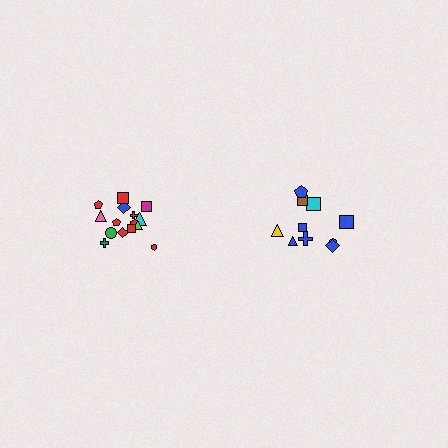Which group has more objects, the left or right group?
The left group.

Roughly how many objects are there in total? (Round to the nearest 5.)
Roughly 25 objects in total.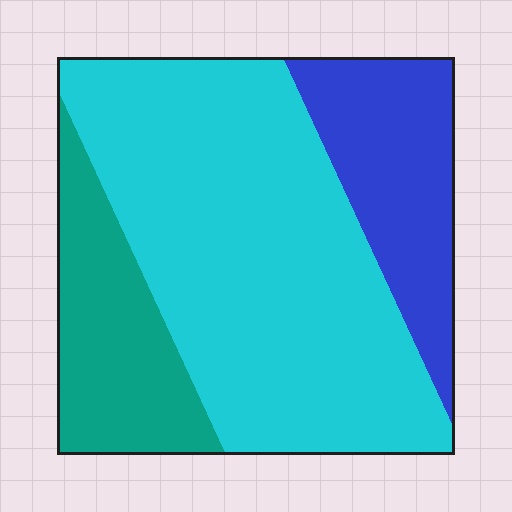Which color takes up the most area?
Cyan, at roughly 60%.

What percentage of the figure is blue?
Blue takes up less than a quarter of the figure.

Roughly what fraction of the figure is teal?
Teal takes up less than a quarter of the figure.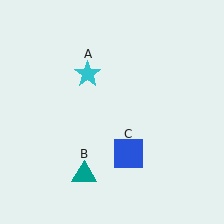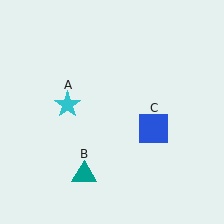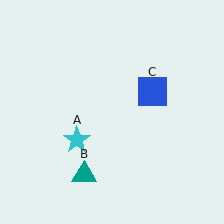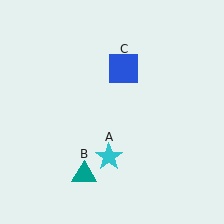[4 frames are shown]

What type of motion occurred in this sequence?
The cyan star (object A), blue square (object C) rotated counterclockwise around the center of the scene.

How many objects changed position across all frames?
2 objects changed position: cyan star (object A), blue square (object C).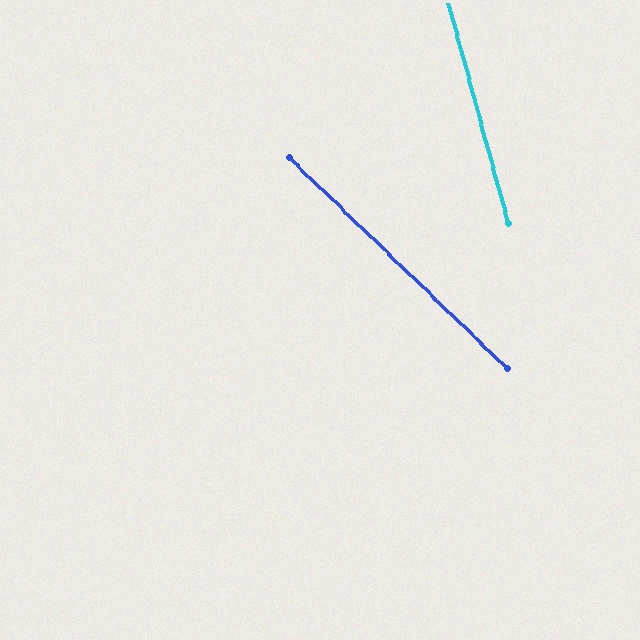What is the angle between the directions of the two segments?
Approximately 31 degrees.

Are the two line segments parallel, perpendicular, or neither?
Neither parallel nor perpendicular — they differ by about 31°.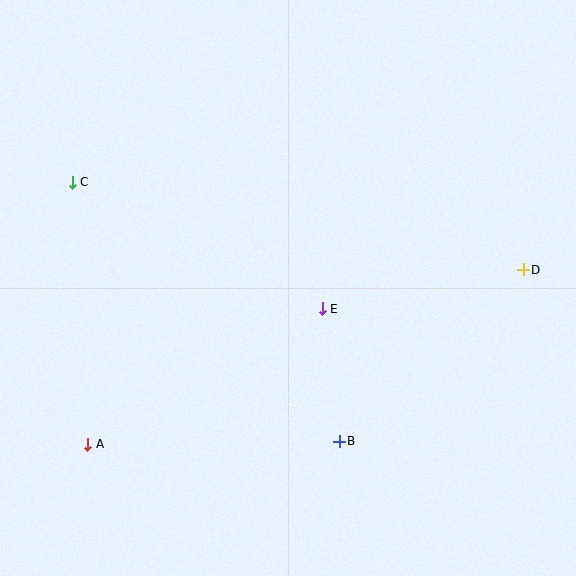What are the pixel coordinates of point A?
Point A is at (88, 444).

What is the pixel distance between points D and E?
The distance between D and E is 205 pixels.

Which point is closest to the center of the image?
Point E at (322, 309) is closest to the center.